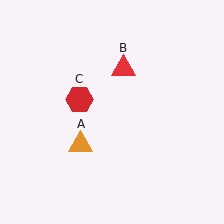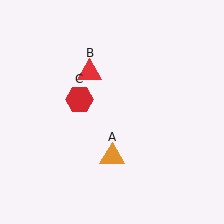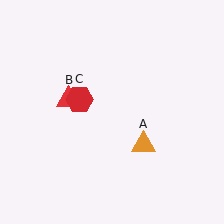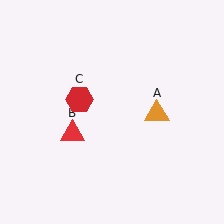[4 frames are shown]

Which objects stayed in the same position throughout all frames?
Red hexagon (object C) remained stationary.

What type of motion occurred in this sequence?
The orange triangle (object A), red triangle (object B) rotated counterclockwise around the center of the scene.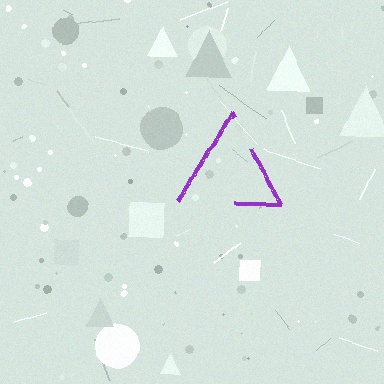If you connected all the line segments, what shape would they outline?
They would outline a triangle.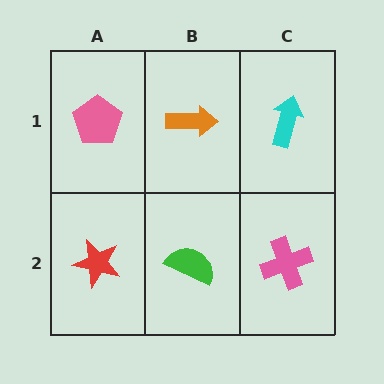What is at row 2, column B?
A green semicircle.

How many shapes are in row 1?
3 shapes.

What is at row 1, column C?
A cyan arrow.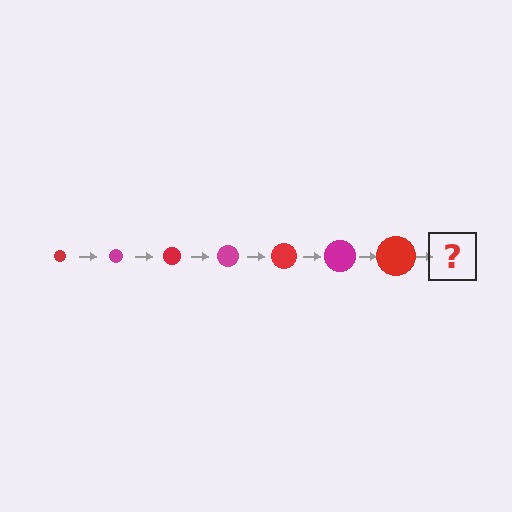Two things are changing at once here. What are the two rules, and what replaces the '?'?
The two rules are that the circle grows larger each step and the color cycles through red and magenta. The '?' should be a magenta circle, larger than the previous one.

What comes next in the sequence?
The next element should be a magenta circle, larger than the previous one.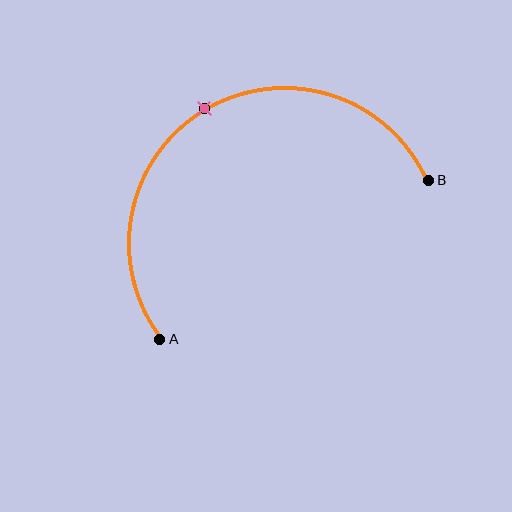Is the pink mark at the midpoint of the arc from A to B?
Yes. The pink mark lies on the arc at equal arc-length from both A and B — it is the arc midpoint.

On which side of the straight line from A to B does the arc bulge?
The arc bulges above the straight line connecting A and B.